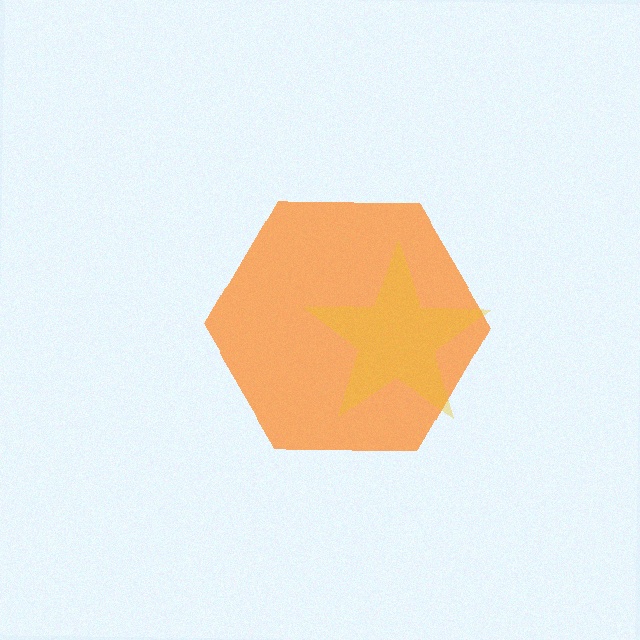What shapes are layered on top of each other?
The layered shapes are: an orange hexagon, a yellow star.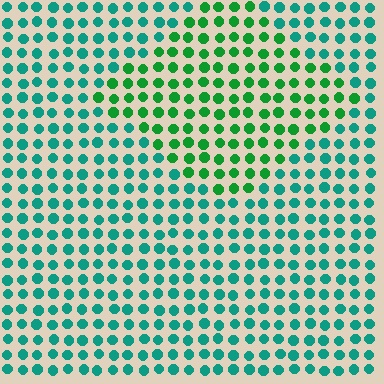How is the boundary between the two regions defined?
The boundary is defined purely by a slight shift in hue (about 37 degrees). Spacing, size, and orientation are identical on both sides.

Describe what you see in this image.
The image is filled with small teal elements in a uniform arrangement. A diamond-shaped region is visible where the elements are tinted to a slightly different hue, forming a subtle color boundary.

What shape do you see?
I see a diamond.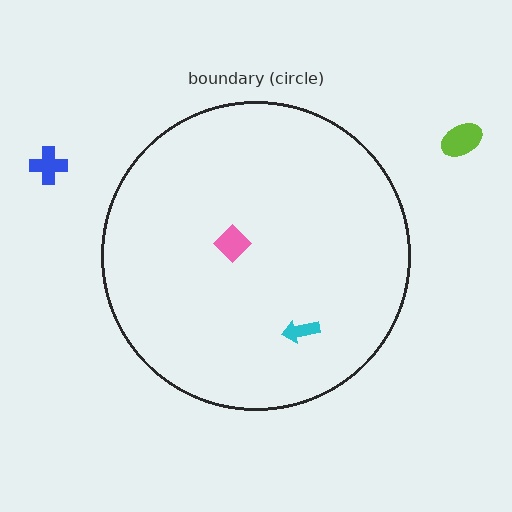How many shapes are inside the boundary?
2 inside, 2 outside.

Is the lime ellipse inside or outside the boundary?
Outside.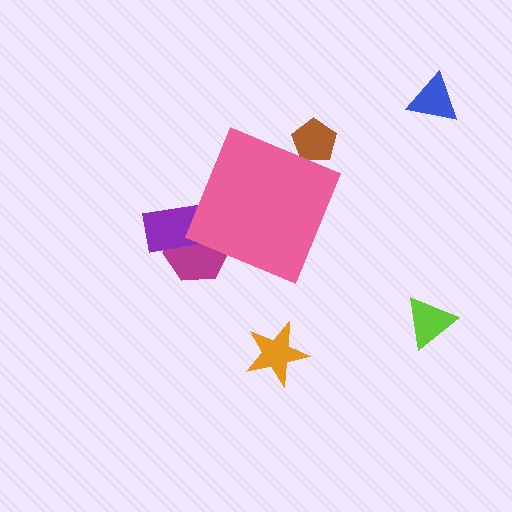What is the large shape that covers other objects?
A pink diamond.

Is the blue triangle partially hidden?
No, the blue triangle is fully visible.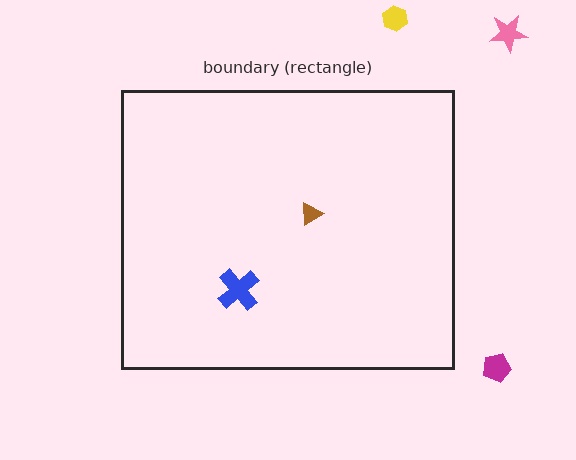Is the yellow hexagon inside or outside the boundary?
Outside.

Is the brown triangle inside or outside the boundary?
Inside.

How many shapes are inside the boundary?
2 inside, 3 outside.